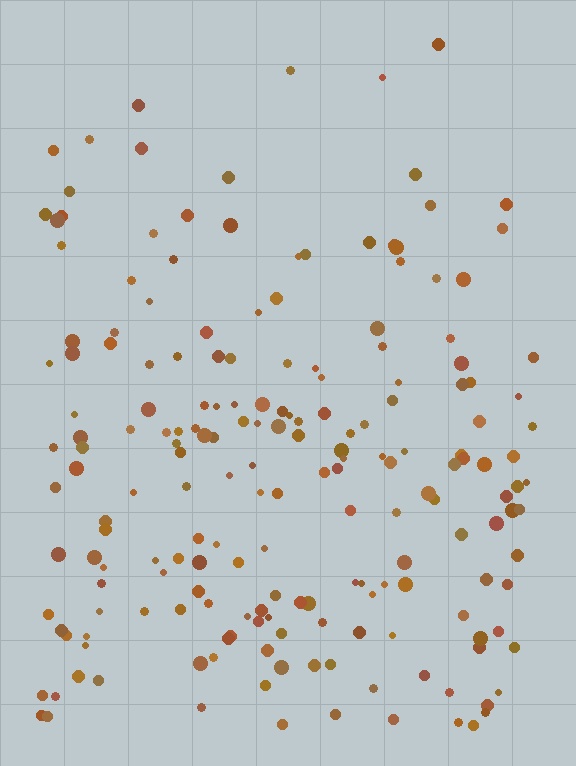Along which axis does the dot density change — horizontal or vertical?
Vertical.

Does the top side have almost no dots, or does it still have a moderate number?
Still a moderate number, just noticeably fewer than the bottom.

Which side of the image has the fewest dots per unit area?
The top.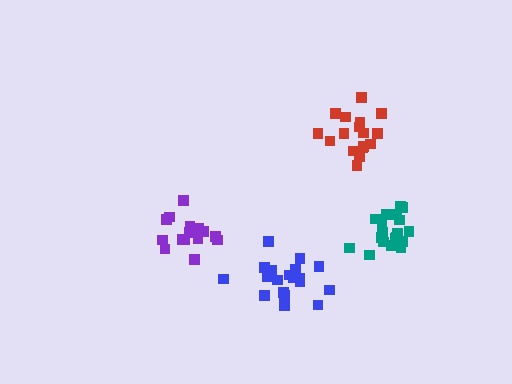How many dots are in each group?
Group 1: 17 dots, Group 2: 20 dots, Group 3: 21 dots, Group 4: 17 dots (75 total).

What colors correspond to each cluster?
The clusters are colored: red, blue, teal, purple.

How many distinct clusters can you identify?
There are 4 distinct clusters.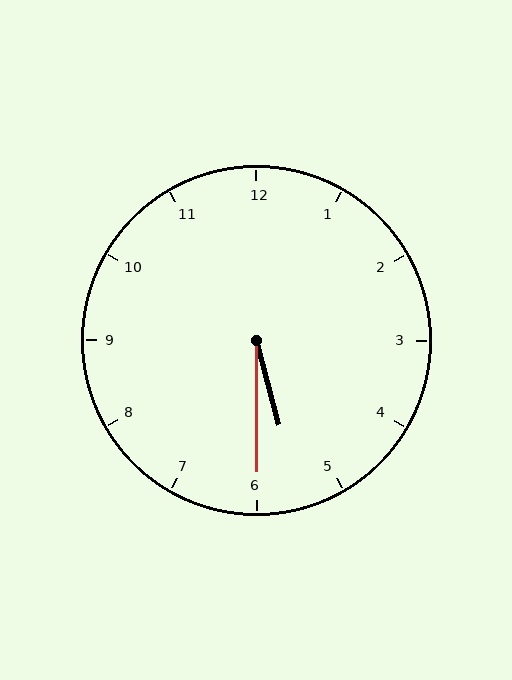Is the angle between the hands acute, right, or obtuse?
It is acute.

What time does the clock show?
5:30.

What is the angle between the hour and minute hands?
Approximately 15 degrees.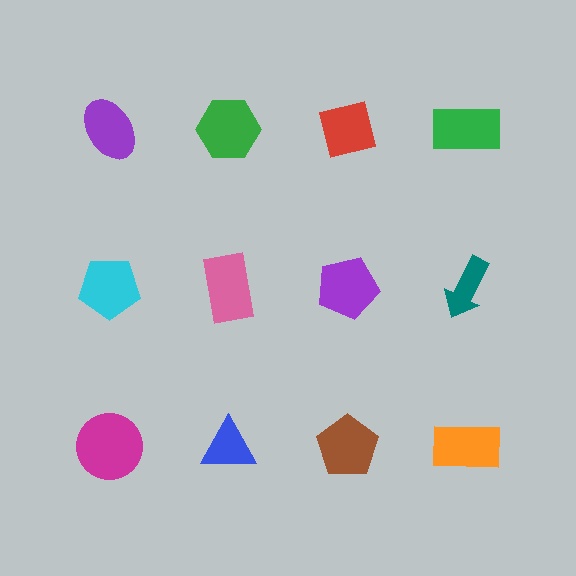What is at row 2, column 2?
A pink rectangle.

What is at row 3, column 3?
A brown pentagon.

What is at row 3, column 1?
A magenta circle.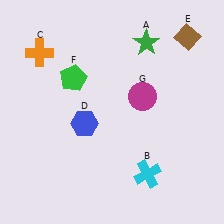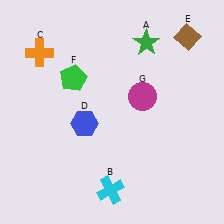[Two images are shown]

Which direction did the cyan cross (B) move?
The cyan cross (B) moved left.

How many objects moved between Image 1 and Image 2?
1 object moved between the two images.